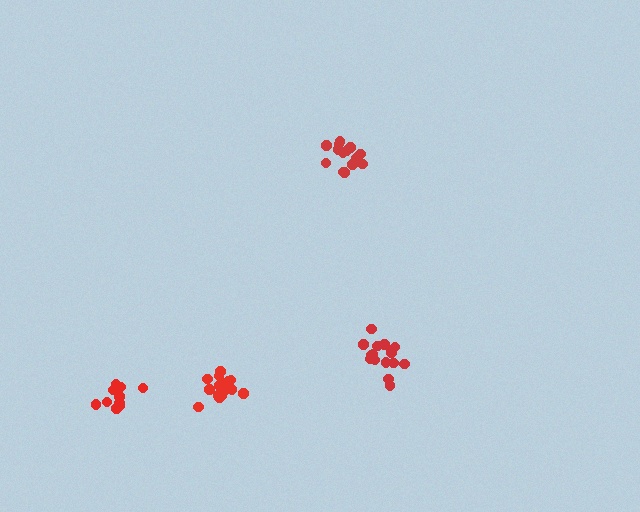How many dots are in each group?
Group 1: 16 dots, Group 2: 16 dots, Group 3: 11 dots, Group 4: 14 dots (57 total).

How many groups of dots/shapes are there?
There are 4 groups.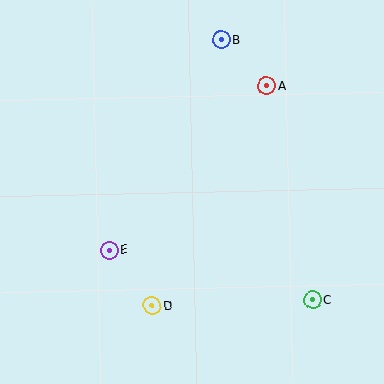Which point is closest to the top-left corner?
Point B is closest to the top-left corner.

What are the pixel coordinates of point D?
Point D is at (152, 306).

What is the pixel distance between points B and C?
The distance between B and C is 276 pixels.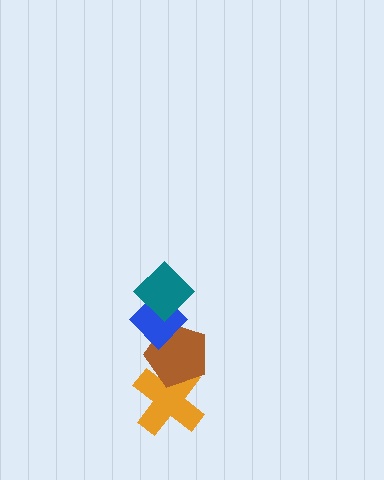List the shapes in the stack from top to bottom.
From top to bottom: the teal diamond, the blue diamond, the brown pentagon, the orange cross.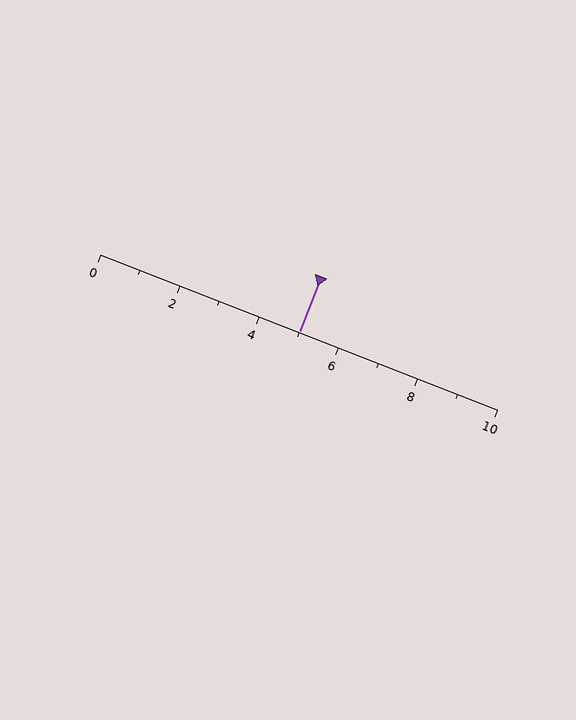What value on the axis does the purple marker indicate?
The marker indicates approximately 5.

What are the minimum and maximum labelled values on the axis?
The axis runs from 0 to 10.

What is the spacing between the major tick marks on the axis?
The major ticks are spaced 2 apart.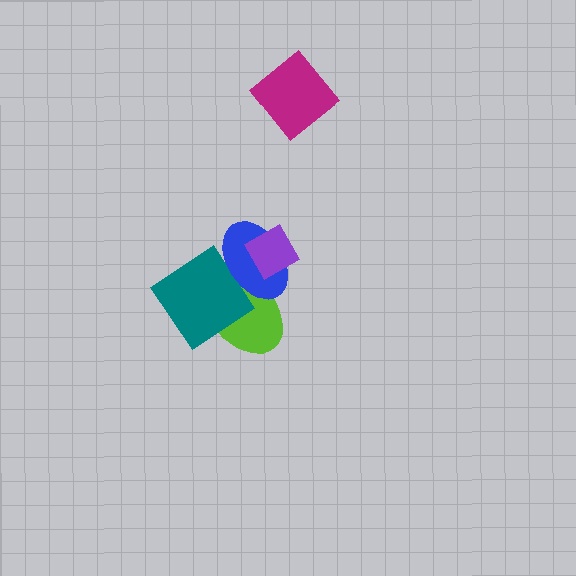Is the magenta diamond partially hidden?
No, no other shape covers it.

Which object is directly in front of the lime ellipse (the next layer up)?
The teal diamond is directly in front of the lime ellipse.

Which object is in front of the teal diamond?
The blue ellipse is in front of the teal diamond.